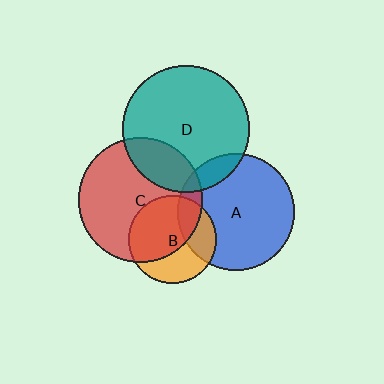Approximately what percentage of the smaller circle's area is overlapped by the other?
Approximately 20%.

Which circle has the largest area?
Circle D (teal).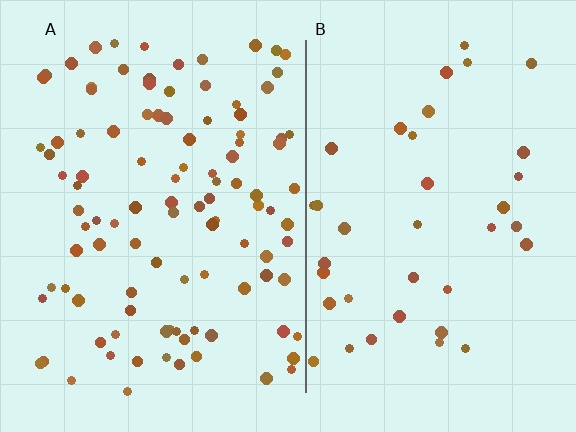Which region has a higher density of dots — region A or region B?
A (the left).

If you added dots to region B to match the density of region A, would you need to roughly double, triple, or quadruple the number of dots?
Approximately triple.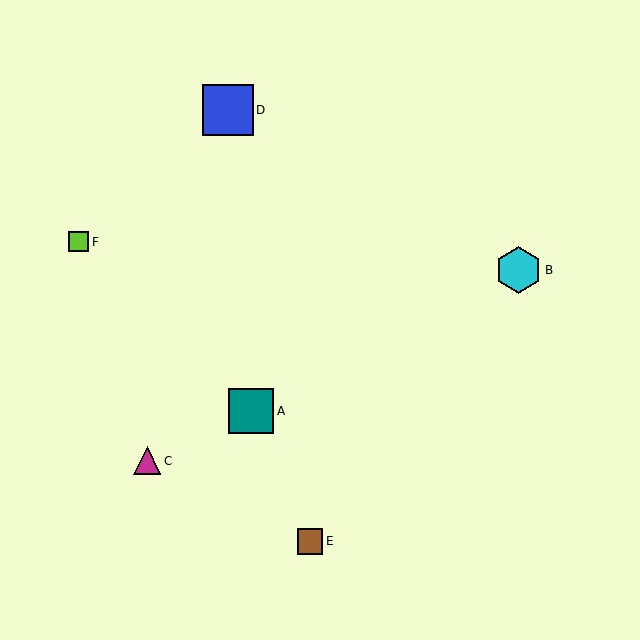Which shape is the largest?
The blue square (labeled D) is the largest.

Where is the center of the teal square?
The center of the teal square is at (251, 411).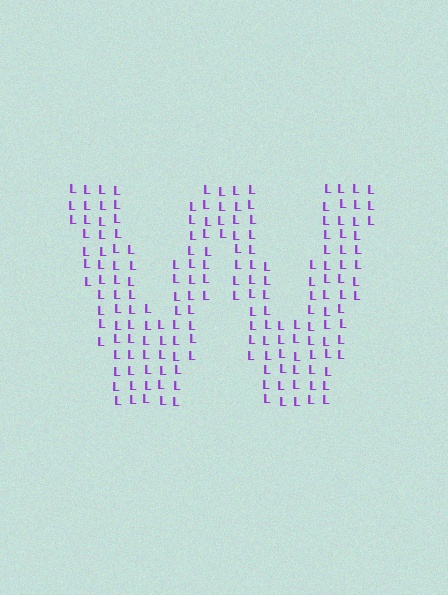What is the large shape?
The large shape is the letter W.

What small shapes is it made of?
It is made of small letter L's.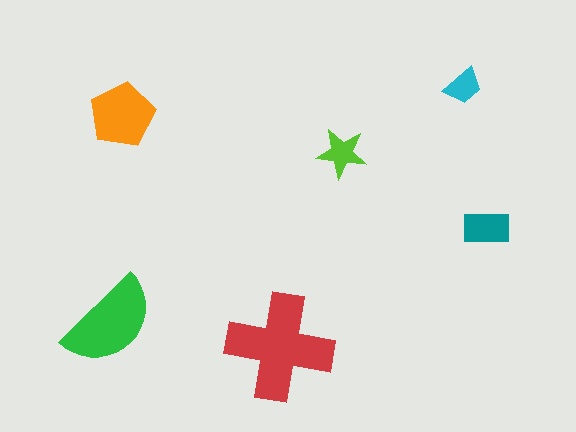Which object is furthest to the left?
The green semicircle is leftmost.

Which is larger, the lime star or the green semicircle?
The green semicircle.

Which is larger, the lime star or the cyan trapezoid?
The lime star.